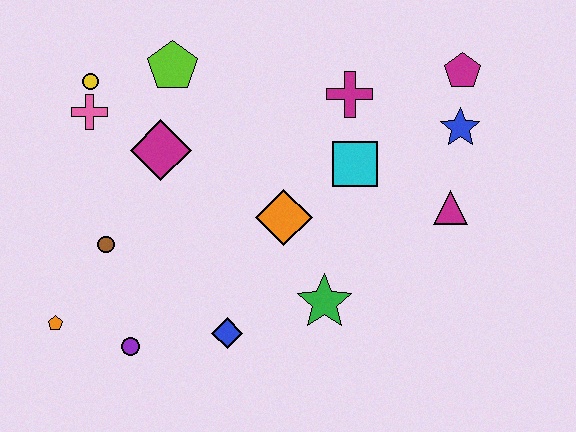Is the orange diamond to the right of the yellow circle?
Yes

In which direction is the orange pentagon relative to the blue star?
The orange pentagon is to the left of the blue star.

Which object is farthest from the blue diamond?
The magenta pentagon is farthest from the blue diamond.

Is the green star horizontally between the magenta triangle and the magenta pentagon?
No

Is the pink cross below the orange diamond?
No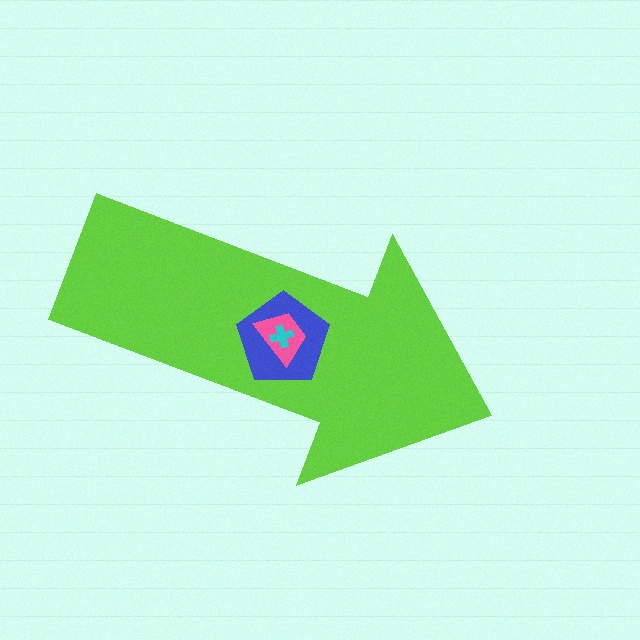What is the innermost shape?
The cyan cross.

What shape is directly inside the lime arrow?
The blue pentagon.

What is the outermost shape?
The lime arrow.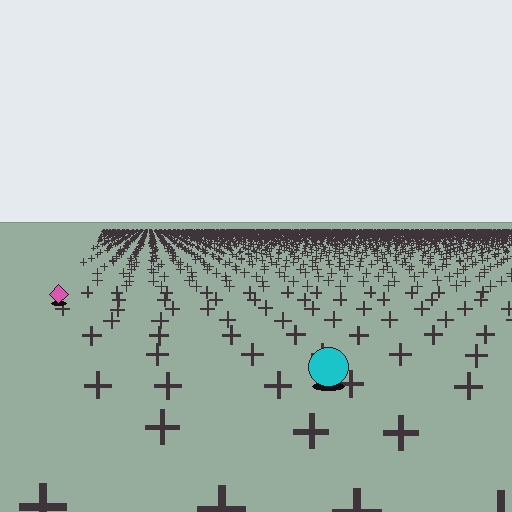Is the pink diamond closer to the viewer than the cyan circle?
No. The cyan circle is closer — you can tell from the texture gradient: the ground texture is coarser near it.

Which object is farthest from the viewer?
The pink diamond is farthest from the viewer. It appears smaller and the ground texture around it is denser.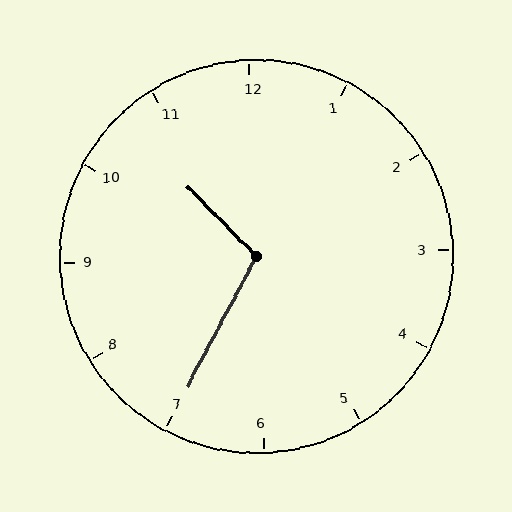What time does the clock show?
10:35.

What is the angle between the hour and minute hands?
Approximately 108 degrees.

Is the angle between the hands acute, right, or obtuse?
It is obtuse.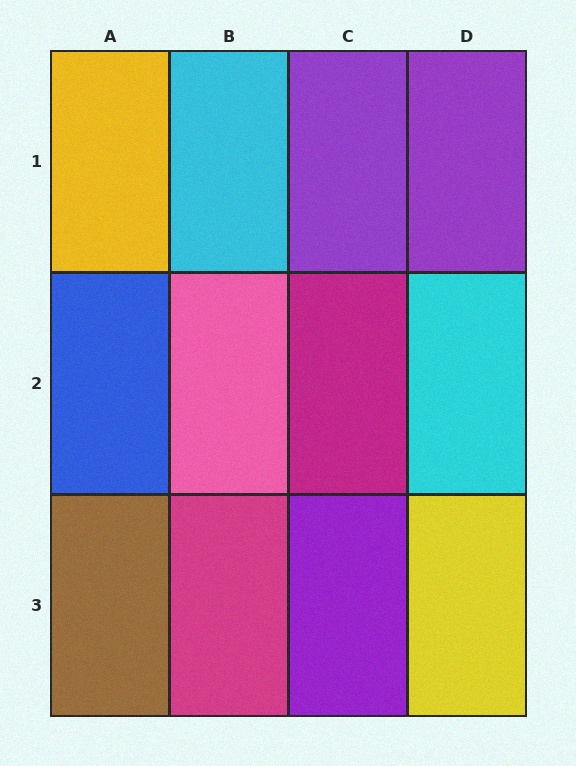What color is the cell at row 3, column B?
Magenta.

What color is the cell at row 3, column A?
Brown.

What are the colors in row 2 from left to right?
Blue, pink, magenta, cyan.